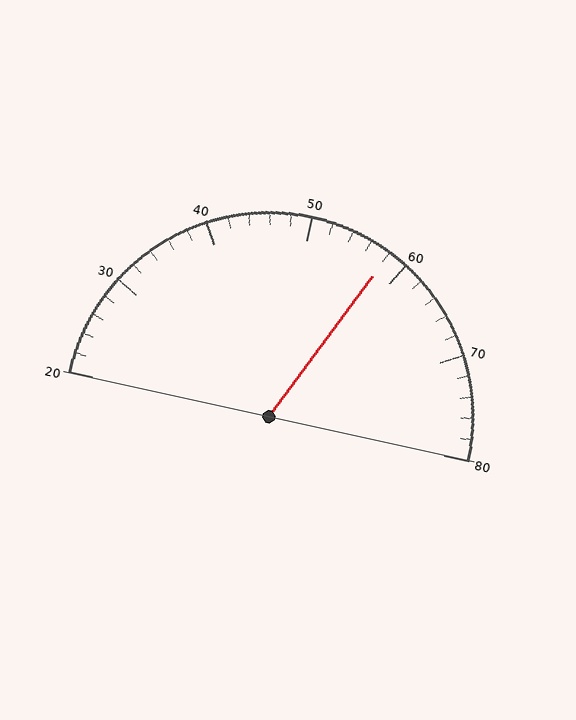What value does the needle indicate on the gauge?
The needle indicates approximately 58.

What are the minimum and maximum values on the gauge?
The gauge ranges from 20 to 80.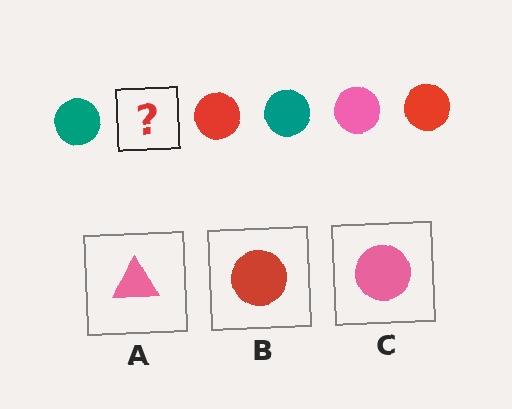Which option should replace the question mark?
Option C.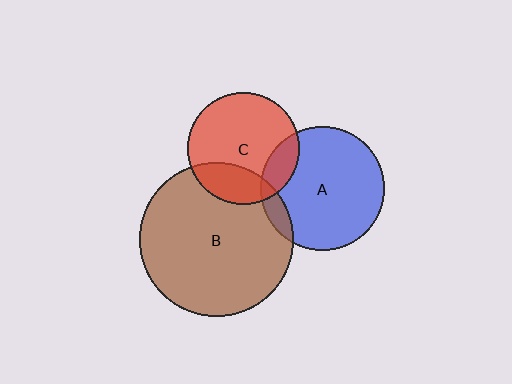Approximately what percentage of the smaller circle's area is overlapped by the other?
Approximately 15%.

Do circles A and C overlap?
Yes.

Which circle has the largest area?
Circle B (brown).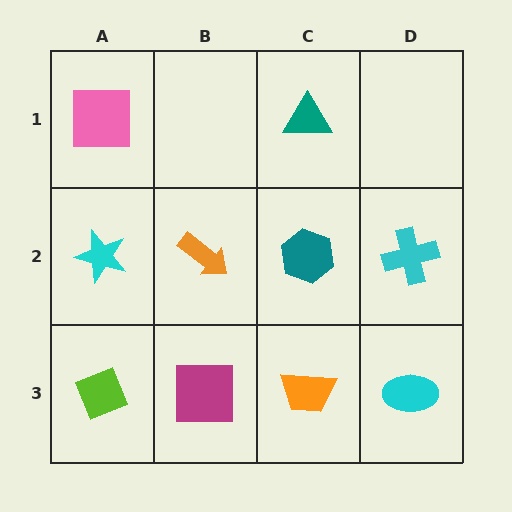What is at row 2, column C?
A teal hexagon.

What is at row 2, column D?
A cyan cross.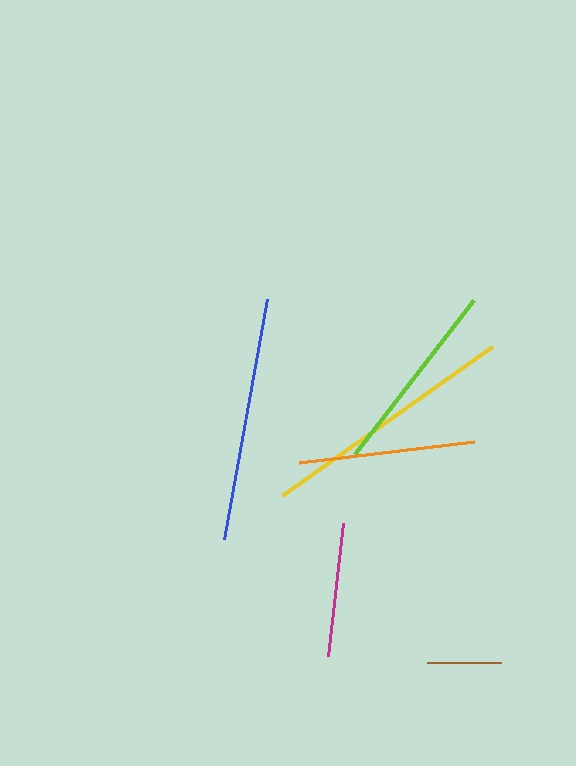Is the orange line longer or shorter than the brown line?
The orange line is longer than the brown line.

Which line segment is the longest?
The yellow line is the longest at approximately 258 pixels.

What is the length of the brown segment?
The brown segment is approximately 74 pixels long.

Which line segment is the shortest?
The brown line is the shortest at approximately 74 pixels.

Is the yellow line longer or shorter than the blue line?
The yellow line is longer than the blue line.